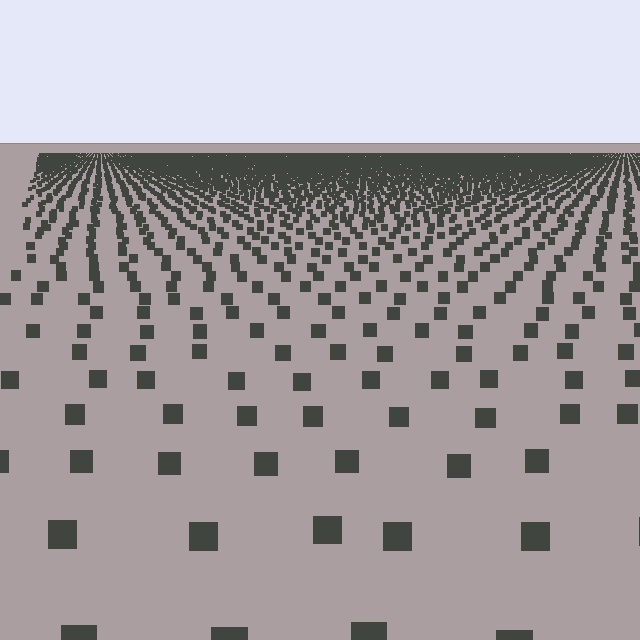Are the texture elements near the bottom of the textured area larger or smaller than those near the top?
Larger. Near the bottom, elements are closer to the viewer and appear at a bigger on-screen size.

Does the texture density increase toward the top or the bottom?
Density increases toward the top.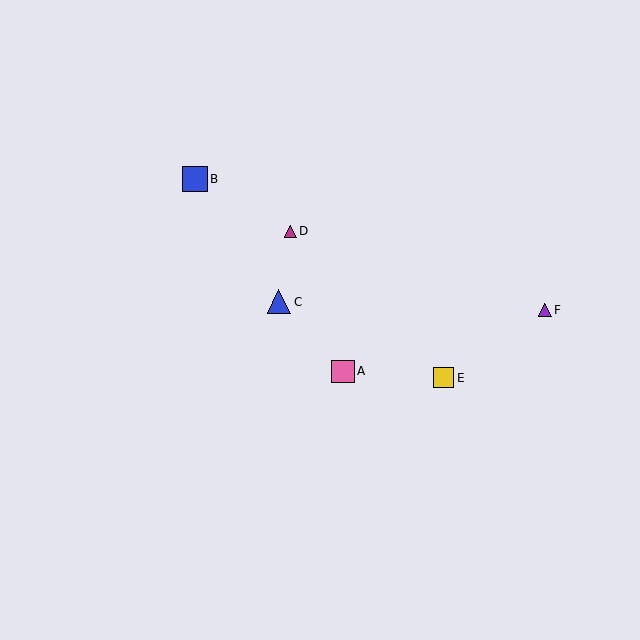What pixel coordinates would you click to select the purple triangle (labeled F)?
Click at (545, 310) to select the purple triangle F.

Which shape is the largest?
The blue square (labeled B) is the largest.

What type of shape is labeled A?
Shape A is a pink square.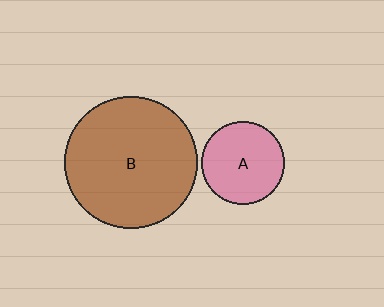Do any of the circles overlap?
No, none of the circles overlap.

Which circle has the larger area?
Circle B (brown).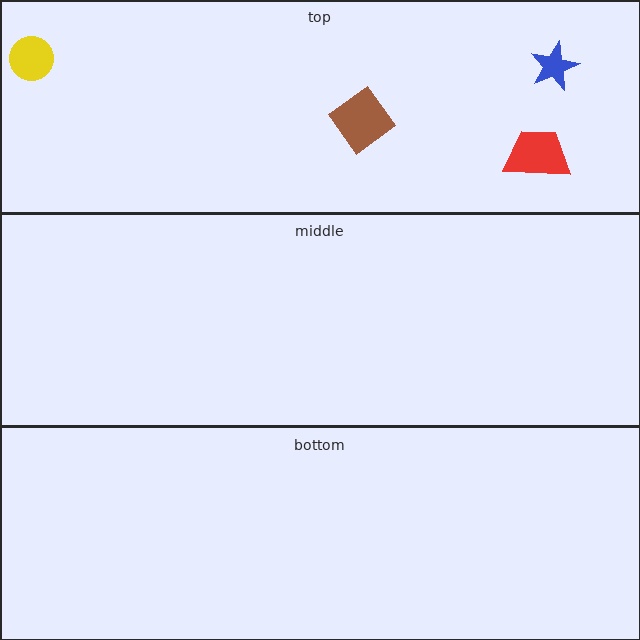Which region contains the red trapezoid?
The top region.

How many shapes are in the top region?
4.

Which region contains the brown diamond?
The top region.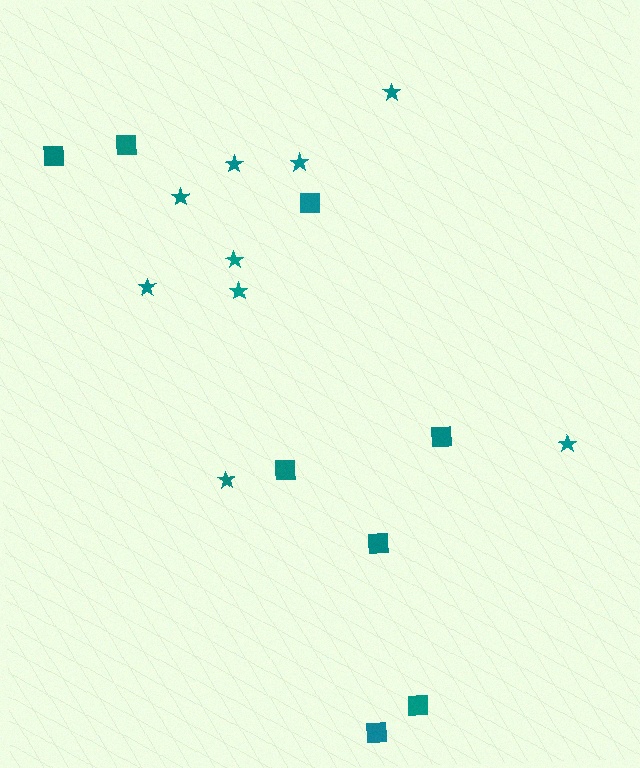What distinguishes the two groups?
There are 2 groups: one group of squares (8) and one group of stars (9).